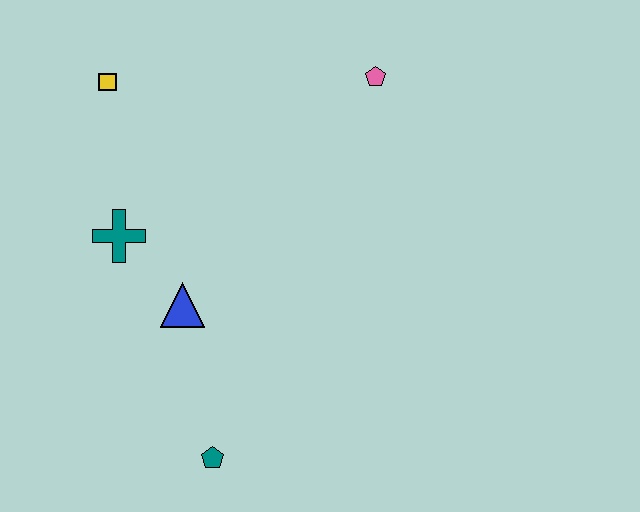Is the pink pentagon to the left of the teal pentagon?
No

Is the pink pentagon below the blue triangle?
No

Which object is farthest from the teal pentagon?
The pink pentagon is farthest from the teal pentagon.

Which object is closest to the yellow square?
The teal cross is closest to the yellow square.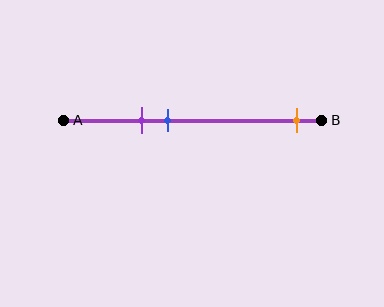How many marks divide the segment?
There are 3 marks dividing the segment.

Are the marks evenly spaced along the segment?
No, the marks are not evenly spaced.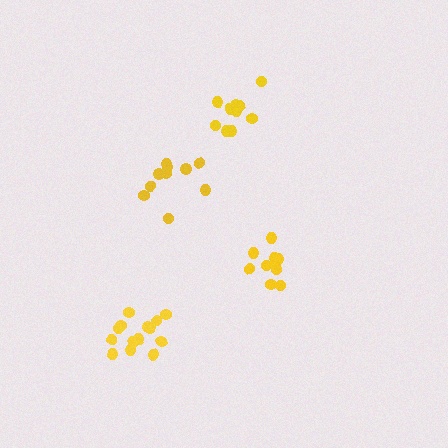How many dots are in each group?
Group 1: 11 dots, Group 2: 10 dots, Group 3: 14 dots, Group 4: 10 dots (45 total).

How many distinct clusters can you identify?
There are 4 distinct clusters.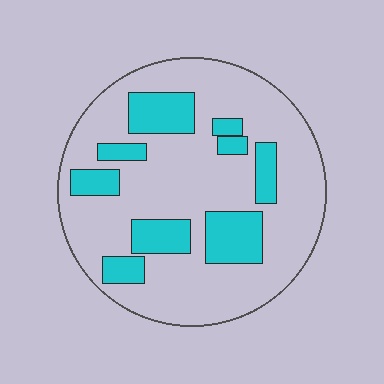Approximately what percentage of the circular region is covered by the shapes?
Approximately 25%.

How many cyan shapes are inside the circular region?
9.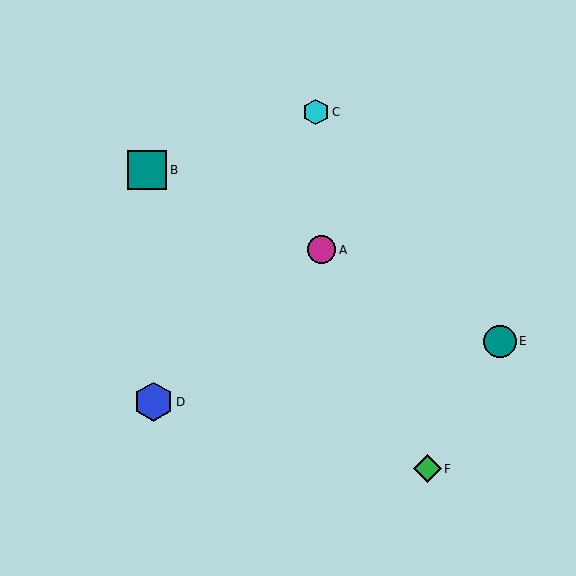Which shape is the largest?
The teal square (labeled B) is the largest.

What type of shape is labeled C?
Shape C is a cyan hexagon.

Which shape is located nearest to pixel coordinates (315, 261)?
The magenta circle (labeled A) at (322, 250) is nearest to that location.